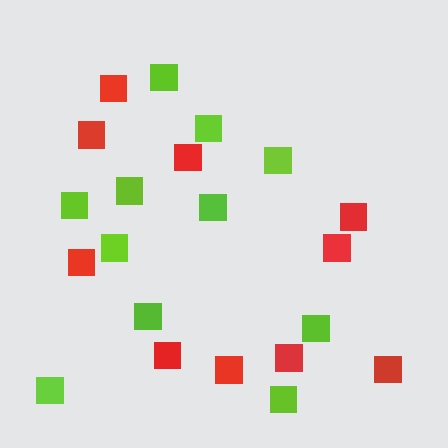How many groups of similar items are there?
There are 2 groups: one group of lime squares (11) and one group of red squares (10).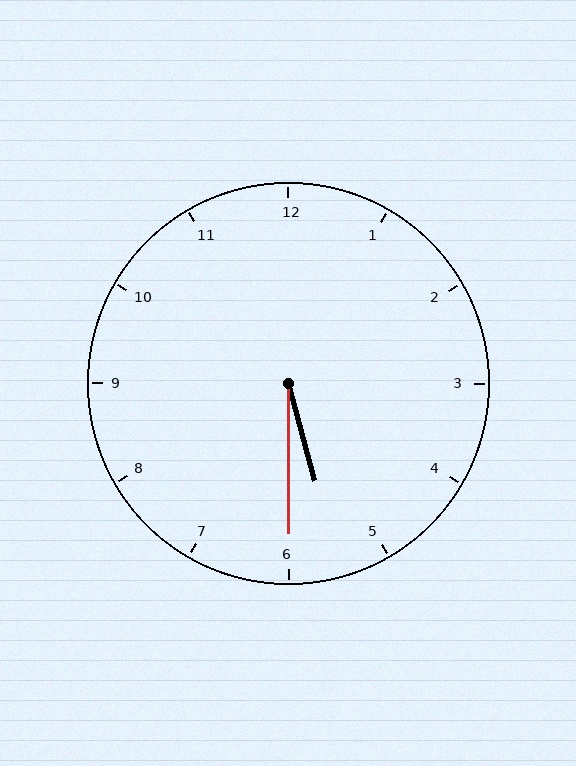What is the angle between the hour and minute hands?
Approximately 15 degrees.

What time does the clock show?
5:30.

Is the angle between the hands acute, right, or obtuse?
It is acute.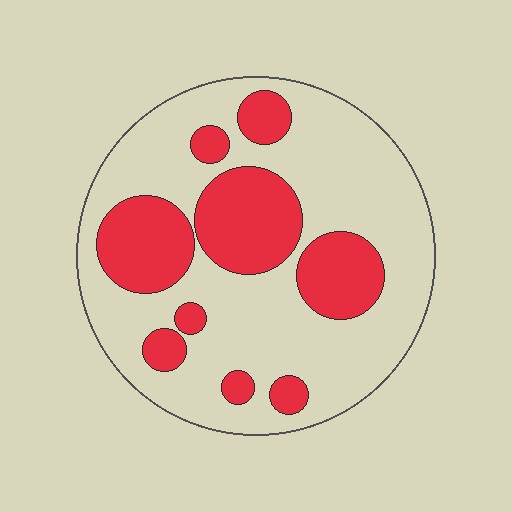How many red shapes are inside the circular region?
9.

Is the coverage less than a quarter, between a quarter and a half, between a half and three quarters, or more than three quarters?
Between a quarter and a half.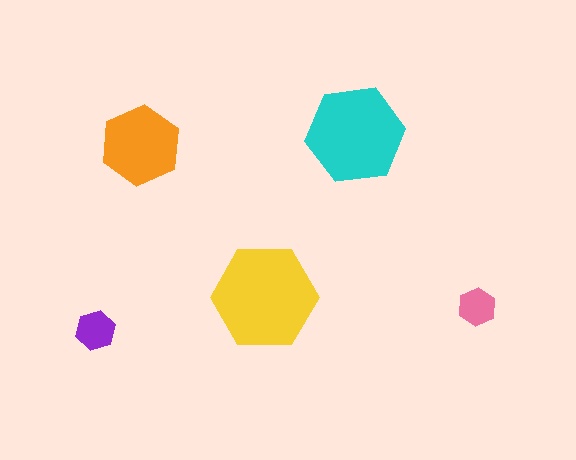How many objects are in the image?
There are 5 objects in the image.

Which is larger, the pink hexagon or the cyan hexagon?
The cyan one.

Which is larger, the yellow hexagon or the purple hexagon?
The yellow one.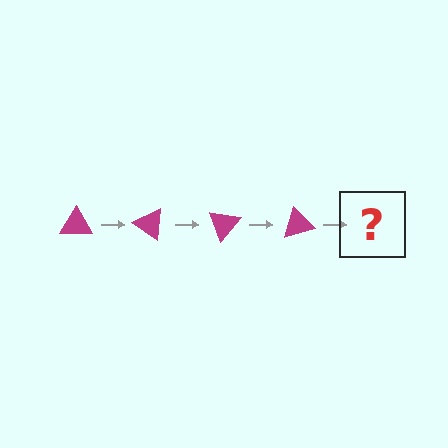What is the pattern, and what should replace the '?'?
The pattern is that the triangle rotates 35 degrees each step. The '?' should be a magenta triangle rotated 140 degrees.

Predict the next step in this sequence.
The next step is a magenta triangle rotated 140 degrees.